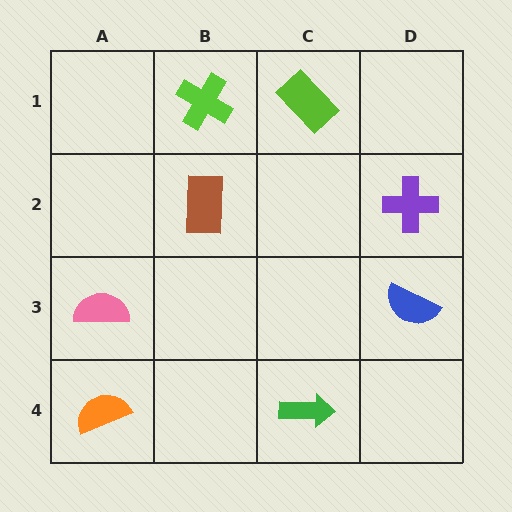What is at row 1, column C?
A lime rectangle.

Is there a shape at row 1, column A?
No, that cell is empty.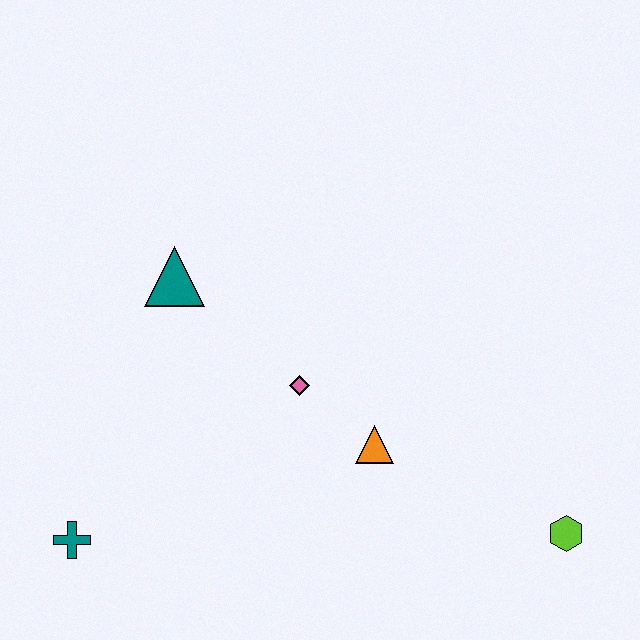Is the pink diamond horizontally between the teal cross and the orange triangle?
Yes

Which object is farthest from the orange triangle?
The teal cross is farthest from the orange triangle.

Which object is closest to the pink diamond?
The orange triangle is closest to the pink diamond.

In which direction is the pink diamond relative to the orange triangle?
The pink diamond is to the left of the orange triangle.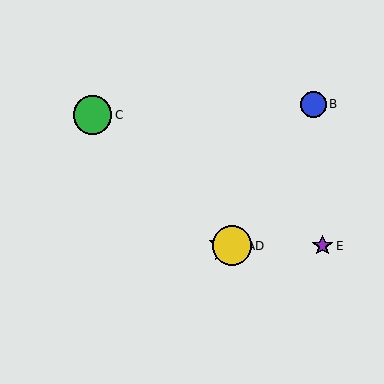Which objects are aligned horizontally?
Objects A, D, E are aligned horizontally.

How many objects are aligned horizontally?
3 objects (A, D, E) are aligned horizontally.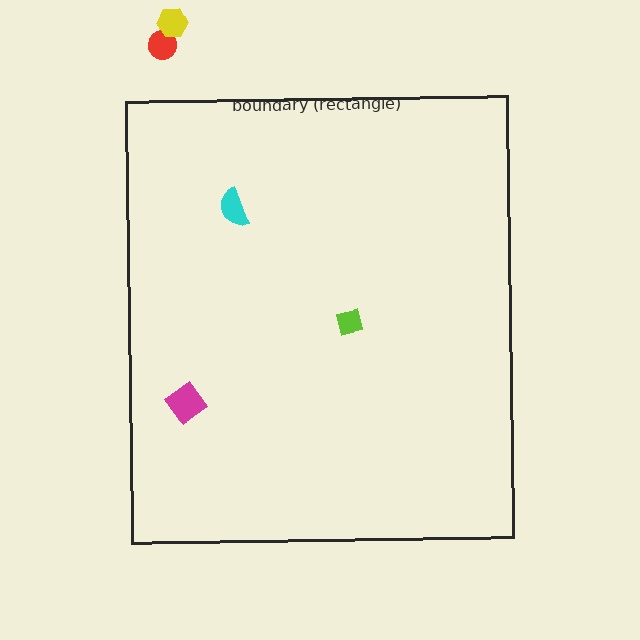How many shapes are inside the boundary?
3 inside, 2 outside.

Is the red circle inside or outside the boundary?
Outside.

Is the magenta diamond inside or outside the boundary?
Inside.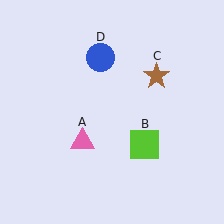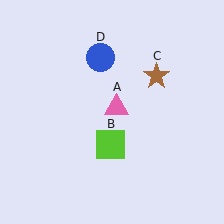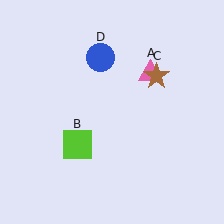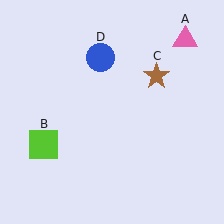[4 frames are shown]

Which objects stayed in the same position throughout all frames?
Brown star (object C) and blue circle (object D) remained stationary.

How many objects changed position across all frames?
2 objects changed position: pink triangle (object A), lime square (object B).